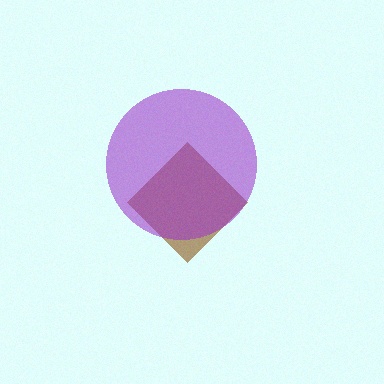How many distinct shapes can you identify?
There are 2 distinct shapes: a brown diamond, a purple circle.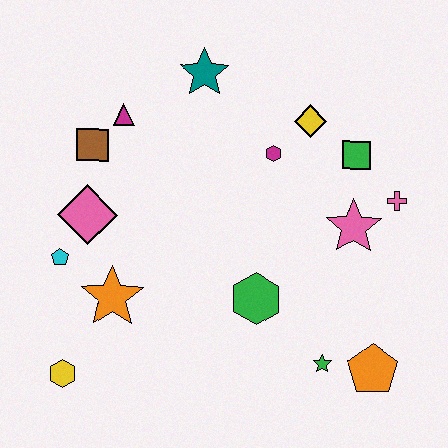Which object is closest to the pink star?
The pink cross is closest to the pink star.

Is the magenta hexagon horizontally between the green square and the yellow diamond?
No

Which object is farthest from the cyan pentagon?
The pink cross is farthest from the cyan pentagon.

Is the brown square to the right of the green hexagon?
No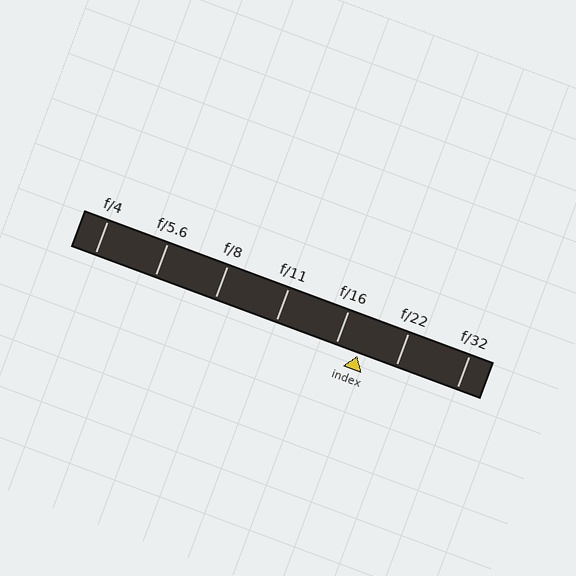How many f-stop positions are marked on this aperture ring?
There are 7 f-stop positions marked.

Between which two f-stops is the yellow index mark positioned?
The index mark is between f/16 and f/22.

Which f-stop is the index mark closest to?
The index mark is closest to f/16.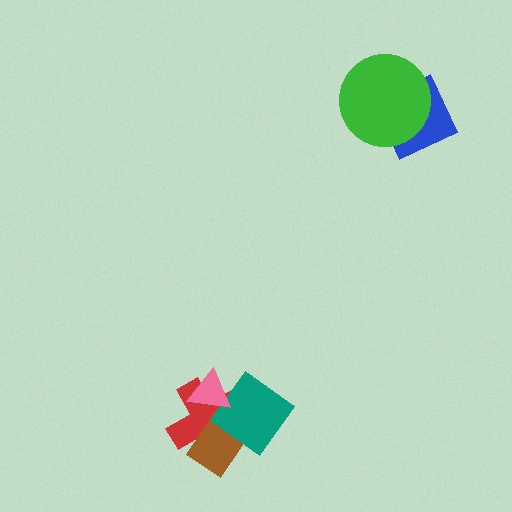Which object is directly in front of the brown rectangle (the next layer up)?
The teal diamond is directly in front of the brown rectangle.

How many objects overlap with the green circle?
1 object overlaps with the green circle.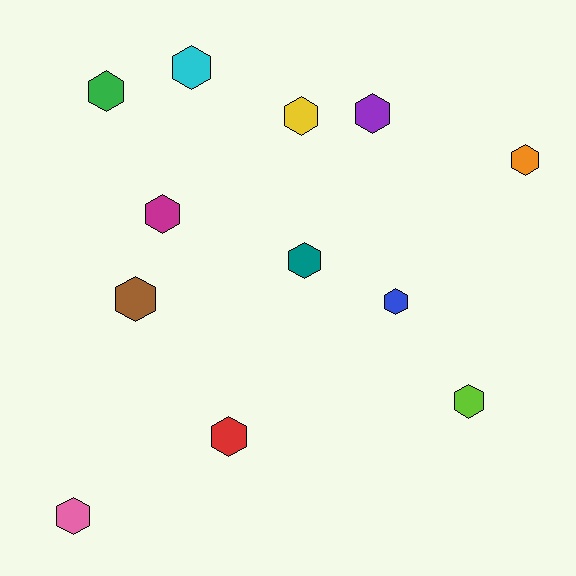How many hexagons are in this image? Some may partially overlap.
There are 12 hexagons.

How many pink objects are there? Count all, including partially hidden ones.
There is 1 pink object.